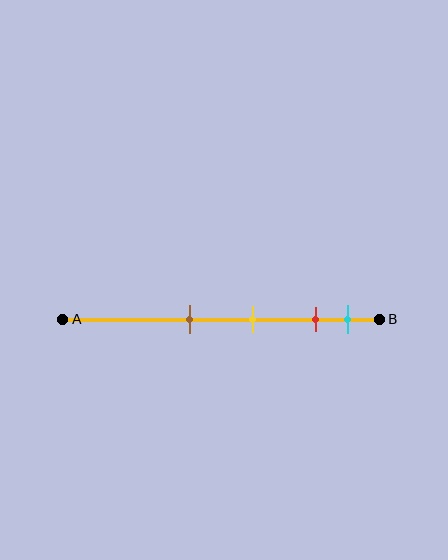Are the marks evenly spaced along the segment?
No, the marks are not evenly spaced.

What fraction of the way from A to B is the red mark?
The red mark is approximately 80% (0.8) of the way from A to B.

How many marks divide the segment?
There are 4 marks dividing the segment.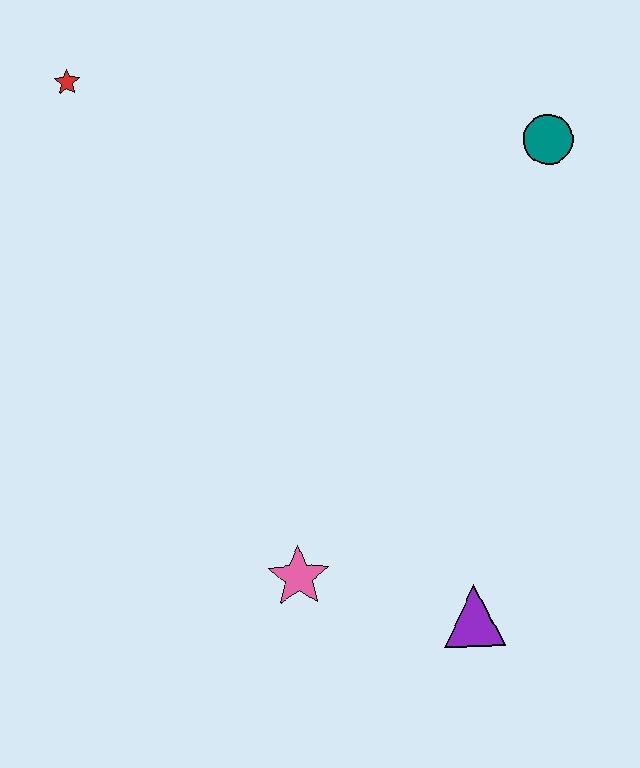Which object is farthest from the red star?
The purple triangle is farthest from the red star.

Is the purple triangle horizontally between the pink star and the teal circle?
Yes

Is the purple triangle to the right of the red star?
Yes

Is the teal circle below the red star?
Yes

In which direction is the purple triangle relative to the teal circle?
The purple triangle is below the teal circle.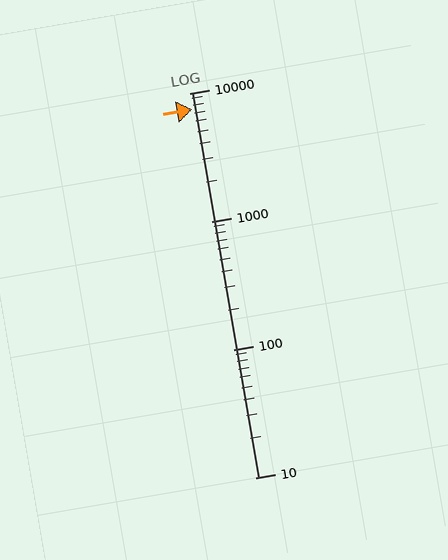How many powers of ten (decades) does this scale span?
The scale spans 3 decades, from 10 to 10000.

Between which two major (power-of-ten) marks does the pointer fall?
The pointer is between 1000 and 10000.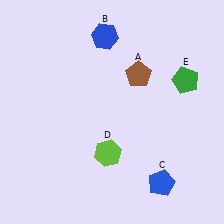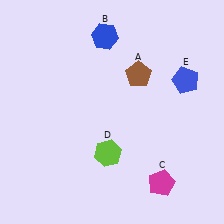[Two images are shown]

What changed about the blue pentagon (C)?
In Image 1, C is blue. In Image 2, it changed to magenta.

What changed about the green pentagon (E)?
In Image 1, E is green. In Image 2, it changed to blue.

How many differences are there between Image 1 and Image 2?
There are 2 differences between the two images.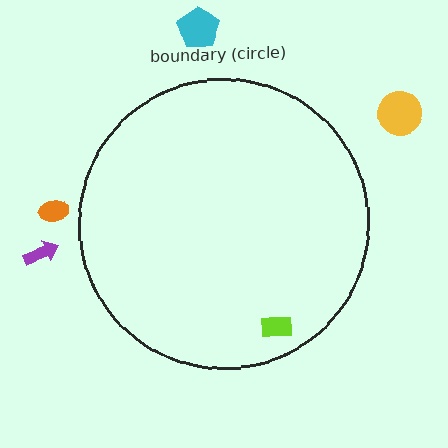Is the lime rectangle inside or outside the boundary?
Inside.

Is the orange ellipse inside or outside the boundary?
Outside.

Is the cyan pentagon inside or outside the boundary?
Outside.